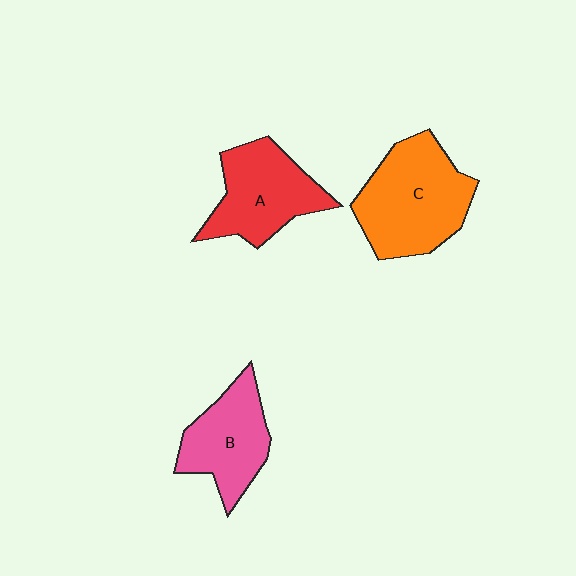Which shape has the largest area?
Shape C (orange).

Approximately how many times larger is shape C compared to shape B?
Approximately 1.4 times.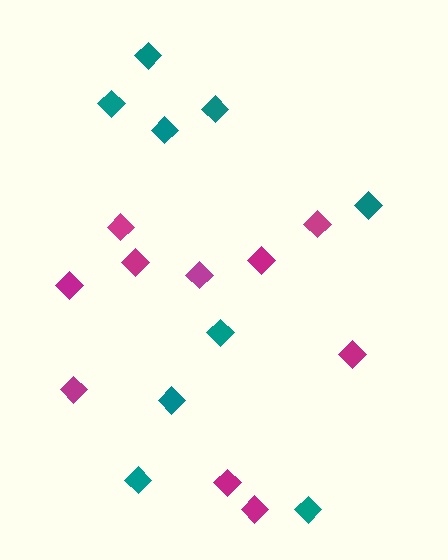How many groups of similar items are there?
There are 2 groups: one group of magenta diamonds (10) and one group of teal diamonds (9).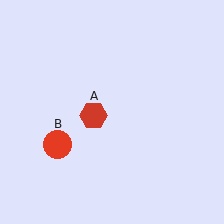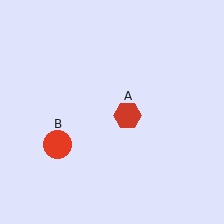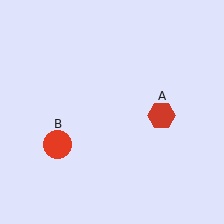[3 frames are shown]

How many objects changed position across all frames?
1 object changed position: red hexagon (object A).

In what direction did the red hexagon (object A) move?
The red hexagon (object A) moved right.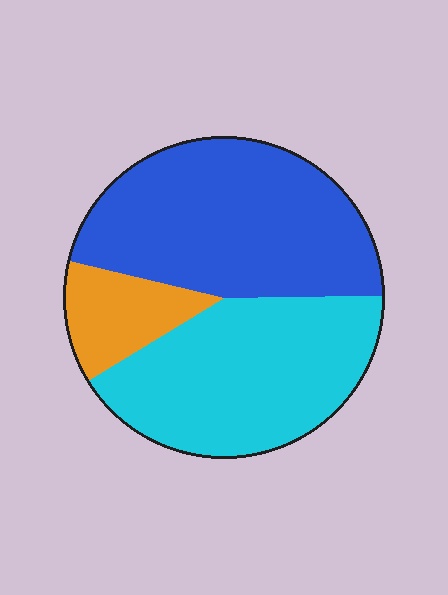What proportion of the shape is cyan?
Cyan covers 41% of the shape.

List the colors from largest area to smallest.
From largest to smallest: blue, cyan, orange.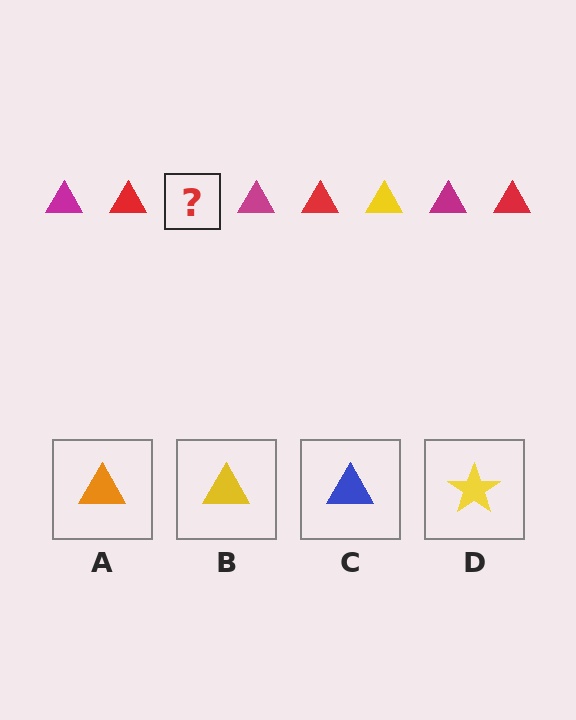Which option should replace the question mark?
Option B.